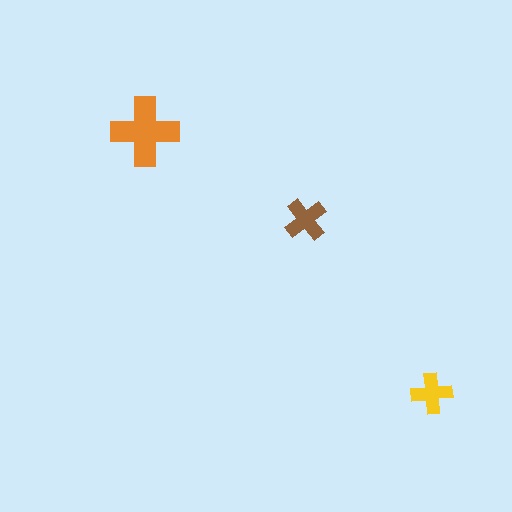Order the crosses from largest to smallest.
the orange one, the brown one, the yellow one.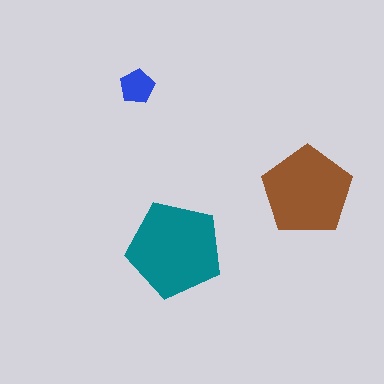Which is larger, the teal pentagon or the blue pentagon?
The teal one.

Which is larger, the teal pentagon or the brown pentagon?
The teal one.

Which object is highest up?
The blue pentagon is topmost.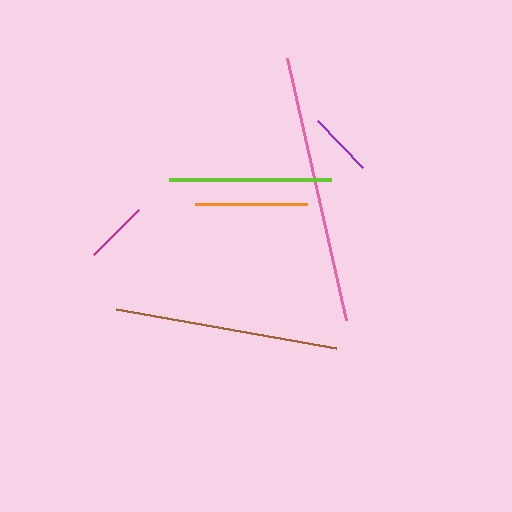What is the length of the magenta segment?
The magenta segment is approximately 63 pixels long.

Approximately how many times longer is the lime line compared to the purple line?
The lime line is approximately 2.5 times the length of the purple line.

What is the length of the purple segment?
The purple segment is approximately 65 pixels long.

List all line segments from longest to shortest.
From longest to shortest: pink, brown, lime, orange, purple, magenta.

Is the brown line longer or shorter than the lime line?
The brown line is longer than the lime line.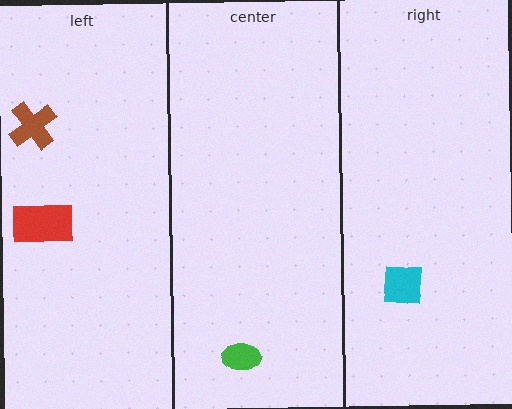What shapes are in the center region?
The green ellipse.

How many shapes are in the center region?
1.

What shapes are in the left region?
The red rectangle, the brown cross.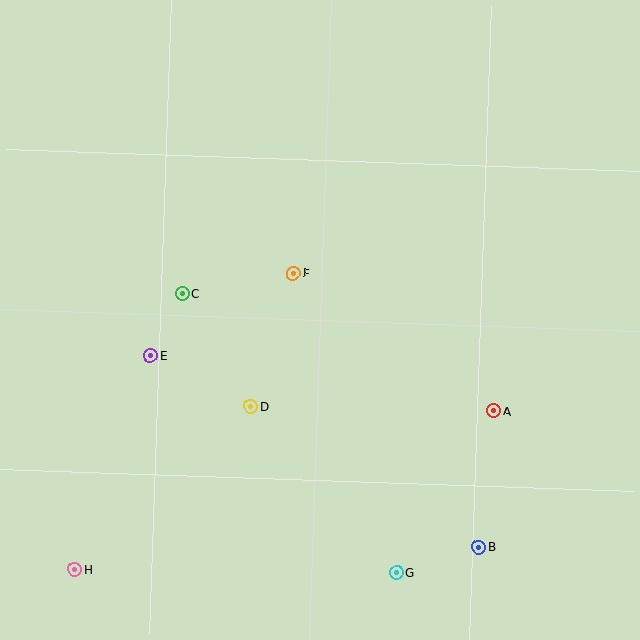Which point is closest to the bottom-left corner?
Point H is closest to the bottom-left corner.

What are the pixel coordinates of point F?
Point F is at (294, 273).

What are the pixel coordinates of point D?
Point D is at (251, 406).